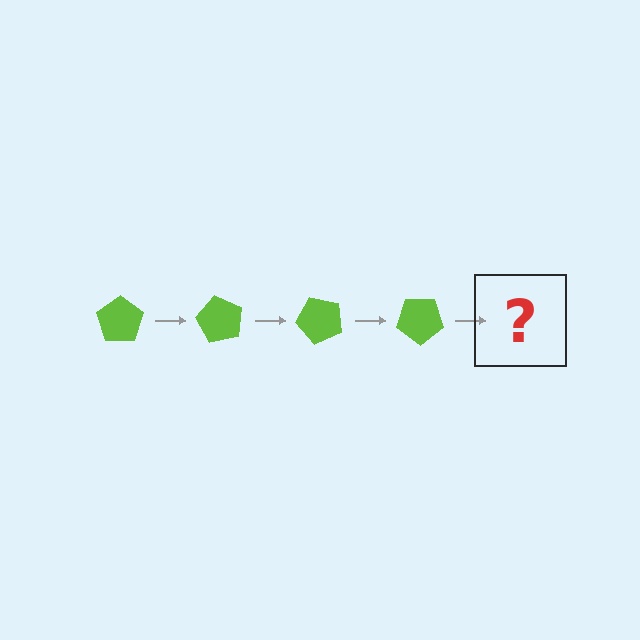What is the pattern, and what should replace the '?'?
The pattern is that the pentagon rotates 60 degrees each step. The '?' should be a lime pentagon rotated 240 degrees.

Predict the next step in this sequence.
The next step is a lime pentagon rotated 240 degrees.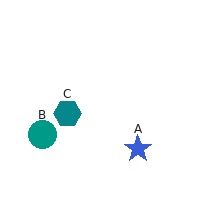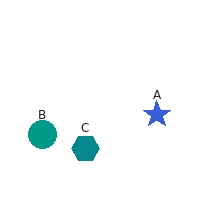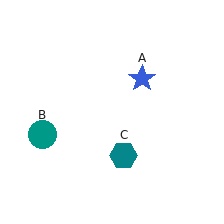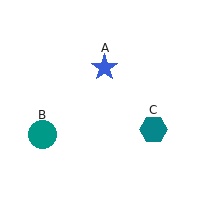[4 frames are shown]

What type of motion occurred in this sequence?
The blue star (object A), teal hexagon (object C) rotated counterclockwise around the center of the scene.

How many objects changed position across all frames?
2 objects changed position: blue star (object A), teal hexagon (object C).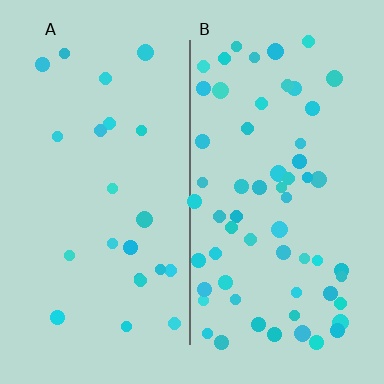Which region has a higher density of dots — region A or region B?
B (the right).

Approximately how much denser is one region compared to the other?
Approximately 2.7× — region B over region A.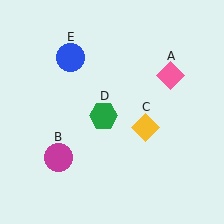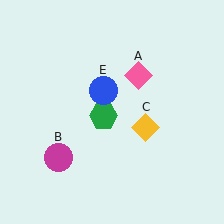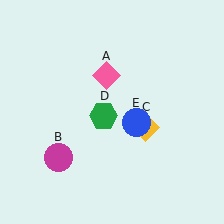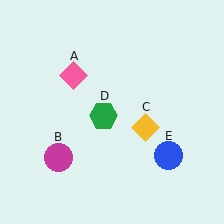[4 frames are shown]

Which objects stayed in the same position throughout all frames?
Magenta circle (object B) and yellow diamond (object C) and green hexagon (object D) remained stationary.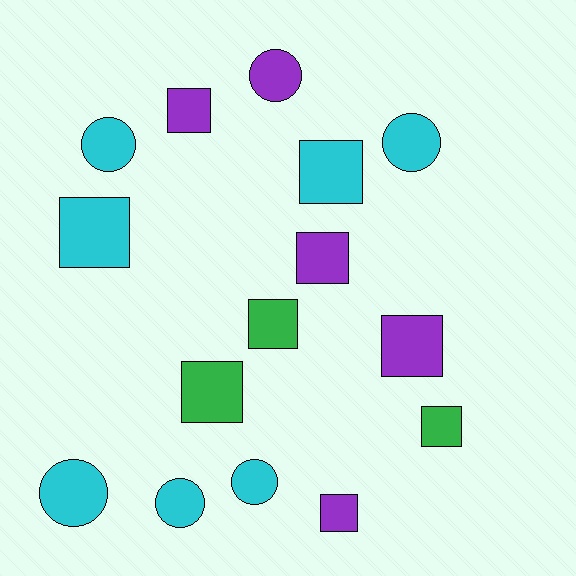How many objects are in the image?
There are 15 objects.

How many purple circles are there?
There is 1 purple circle.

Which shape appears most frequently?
Square, with 9 objects.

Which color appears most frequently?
Cyan, with 7 objects.